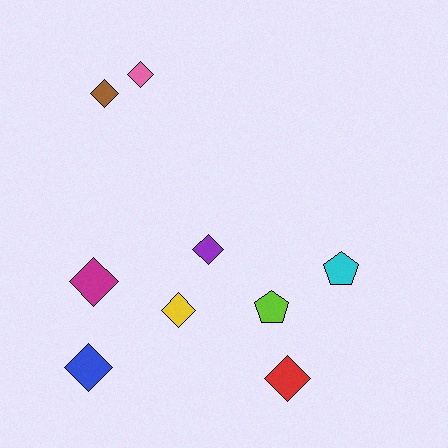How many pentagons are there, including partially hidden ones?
There are 2 pentagons.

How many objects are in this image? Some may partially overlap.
There are 9 objects.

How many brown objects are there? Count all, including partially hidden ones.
There is 1 brown object.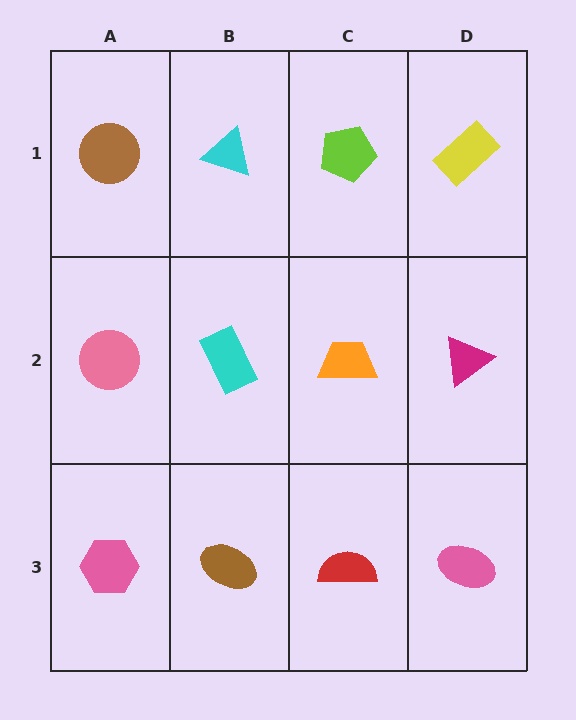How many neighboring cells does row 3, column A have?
2.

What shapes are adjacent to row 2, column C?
A lime pentagon (row 1, column C), a red semicircle (row 3, column C), a cyan rectangle (row 2, column B), a magenta triangle (row 2, column D).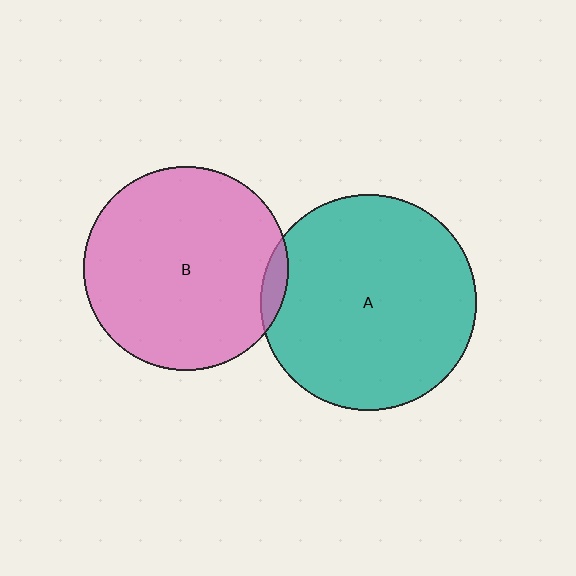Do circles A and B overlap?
Yes.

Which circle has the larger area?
Circle A (teal).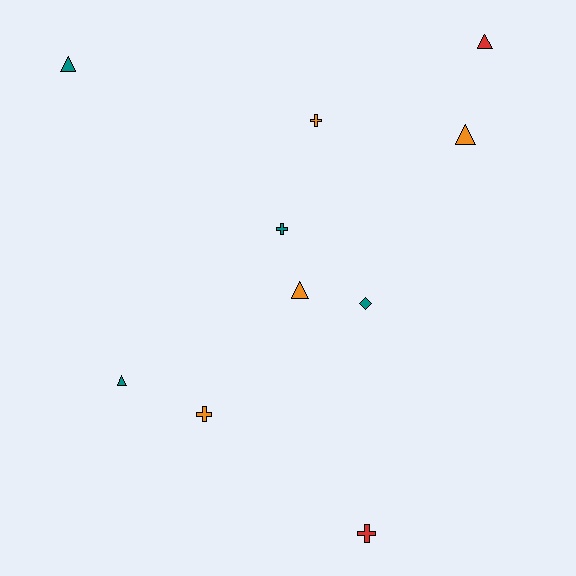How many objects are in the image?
There are 10 objects.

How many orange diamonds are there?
There are no orange diamonds.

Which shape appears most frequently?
Triangle, with 5 objects.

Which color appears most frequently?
Orange, with 4 objects.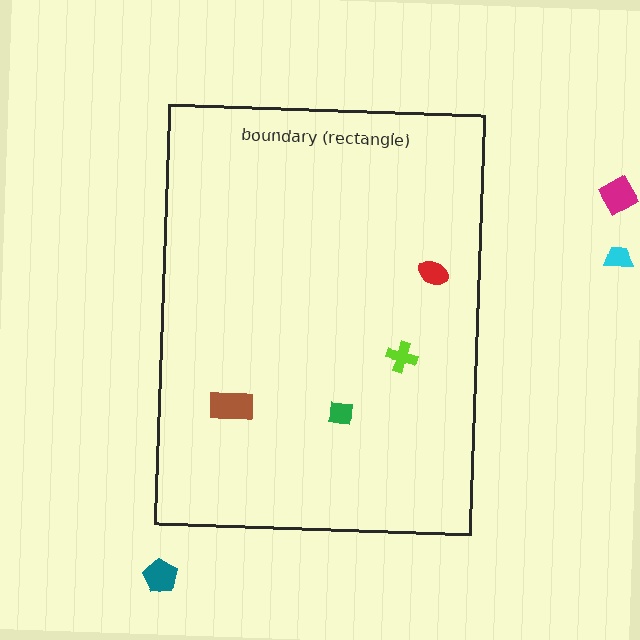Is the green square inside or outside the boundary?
Inside.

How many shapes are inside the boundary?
4 inside, 3 outside.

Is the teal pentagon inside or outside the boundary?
Outside.